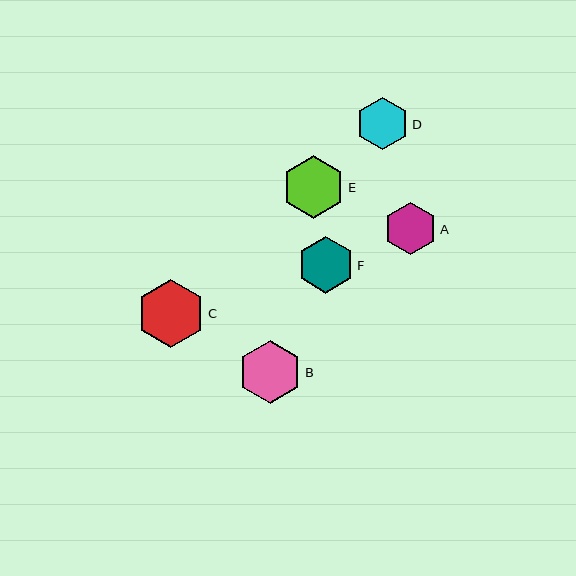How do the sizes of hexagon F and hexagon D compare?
Hexagon F and hexagon D are approximately the same size.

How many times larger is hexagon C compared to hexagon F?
Hexagon C is approximately 1.2 times the size of hexagon F.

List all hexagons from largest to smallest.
From largest to smallest: C, B, E, F, D, A.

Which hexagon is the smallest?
Hexagon A is the smallest with a size of approximately 52 pixels.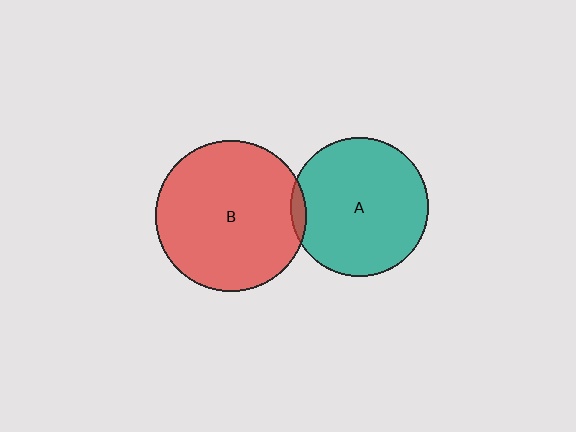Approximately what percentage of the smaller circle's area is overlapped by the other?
Approximately 5%.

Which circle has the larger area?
Circle B (red).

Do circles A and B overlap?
Yes.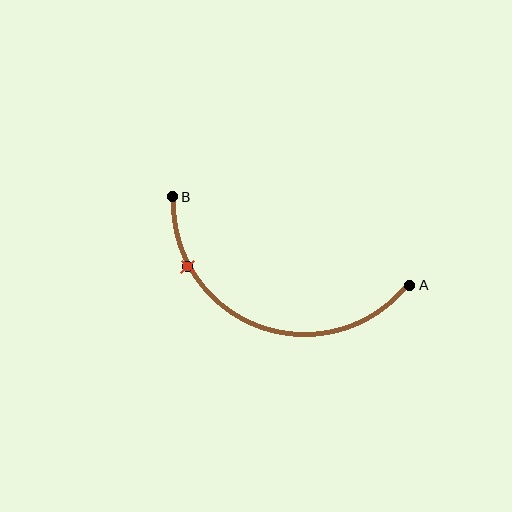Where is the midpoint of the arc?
The arc midpoint is the point on the curve farthest from the straight line joining A and B. It sits below that line.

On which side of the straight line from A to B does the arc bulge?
The arc bulges below the straight line connecting A and B.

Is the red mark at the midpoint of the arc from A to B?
No. The red mark lies on the arc but is closer to endpoint B. The arc midpoint would be at the point on the curve equidistant along the arc from both A and B.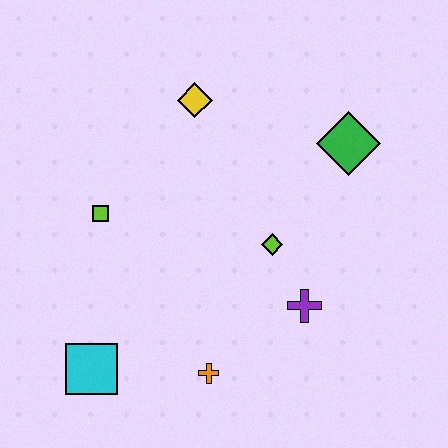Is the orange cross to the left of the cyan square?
No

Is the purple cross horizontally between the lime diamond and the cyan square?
No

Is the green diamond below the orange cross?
No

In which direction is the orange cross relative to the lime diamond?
The orange cross is below the lime diamond.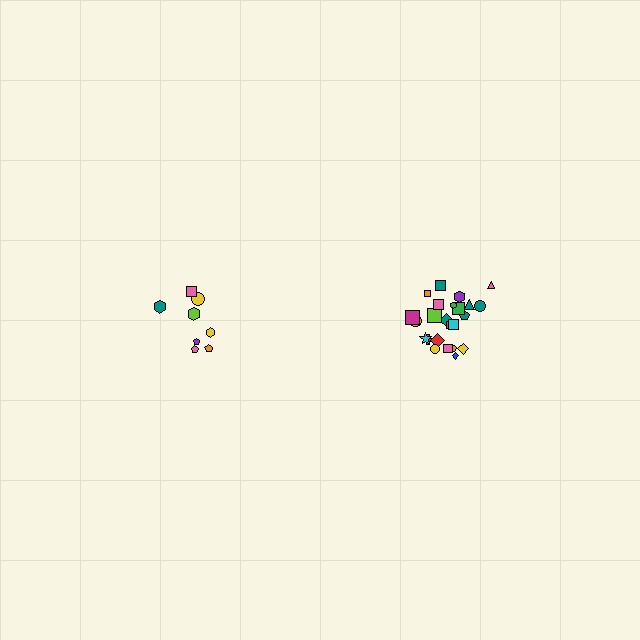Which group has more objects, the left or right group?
The right group.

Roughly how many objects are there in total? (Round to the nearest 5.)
Roughly 35 objects in total.